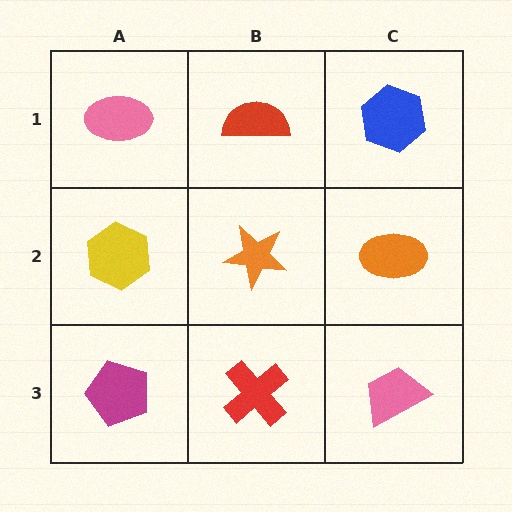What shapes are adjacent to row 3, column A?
A yellow hexagon (row 2, column A), a red cross (row 3, column B).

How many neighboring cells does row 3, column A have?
2.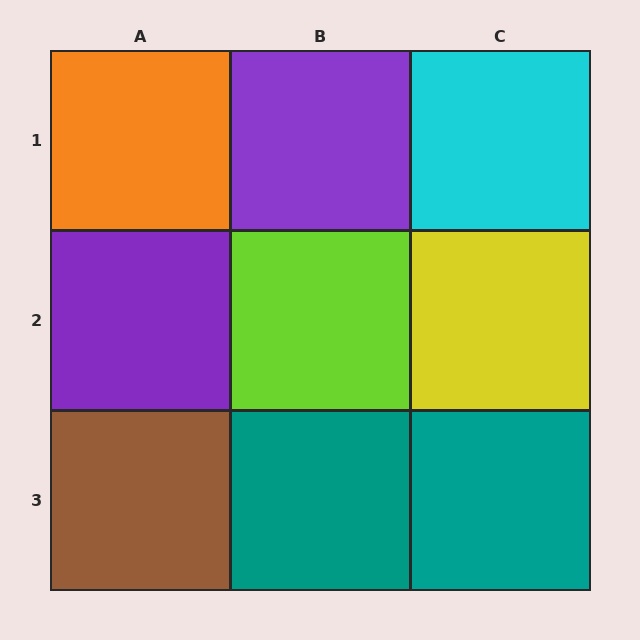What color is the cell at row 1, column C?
Cyan.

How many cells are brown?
1 cell is brown.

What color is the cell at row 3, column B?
Teal.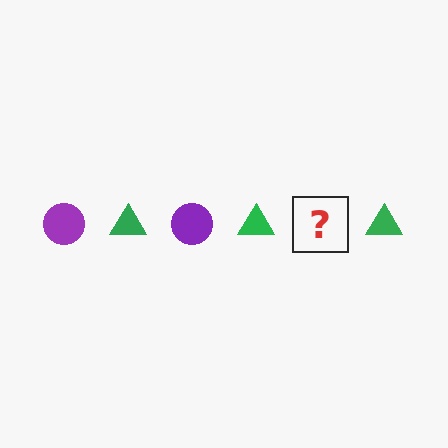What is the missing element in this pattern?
The missing element is a purple circle.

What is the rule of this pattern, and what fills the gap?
The rule is that the pattern alternates between purple circle and green triangle. The gap should be filled with a purple circle.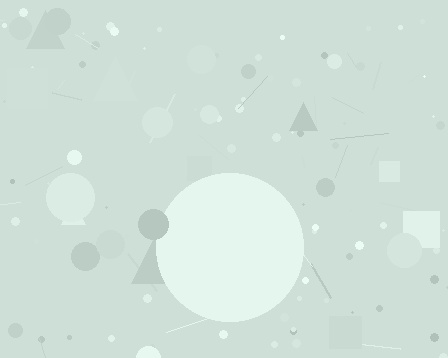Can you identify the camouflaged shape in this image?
The camouflaged shape is a circle.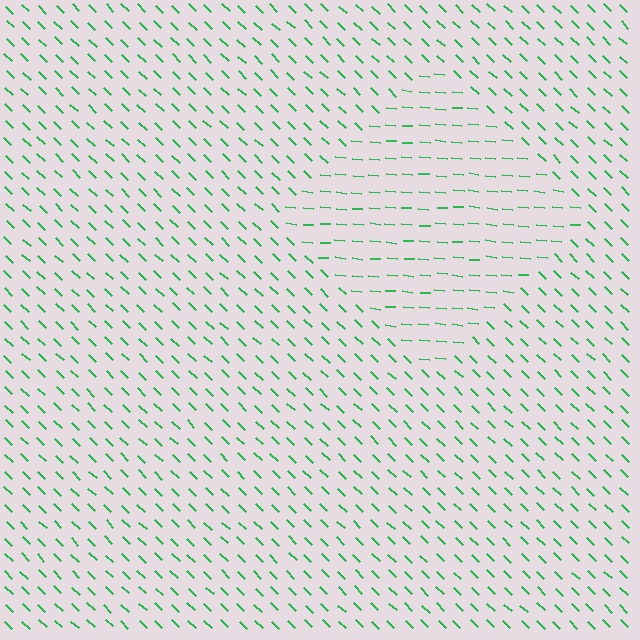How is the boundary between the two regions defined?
The boundary is defined purely by a change in line orientation (approximately 39 degrees difference). All lines are the same color and thickness.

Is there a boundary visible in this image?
Yes, there is a texture boundary formed by a change in line orientation.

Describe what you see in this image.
The image is filled with small green line segments. A diamond region in the image has lines oriented differently from the surrounding lines, creating a visible texture boundary.